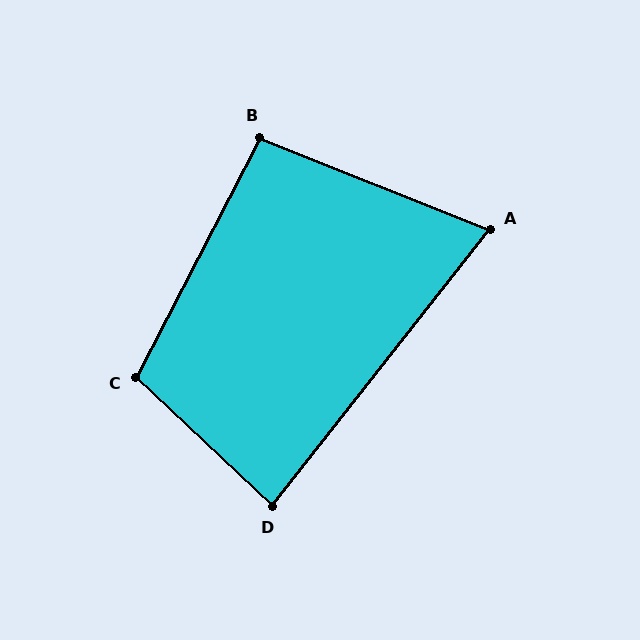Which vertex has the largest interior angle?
C, at approximately 106 degrees.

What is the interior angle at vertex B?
Approximately 95 degrees (obtuse).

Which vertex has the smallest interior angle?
A, at approximately 74 degrees.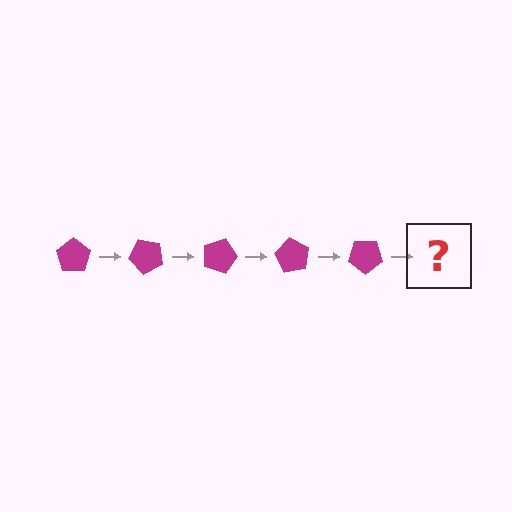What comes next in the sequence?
The next element should be a magenta pentagon rotated 225 degrees.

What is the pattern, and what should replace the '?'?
The pattern is that the pentagon rotates 45 degrees each step. The '?' should be a magenta pentagon rotated 225 degrees.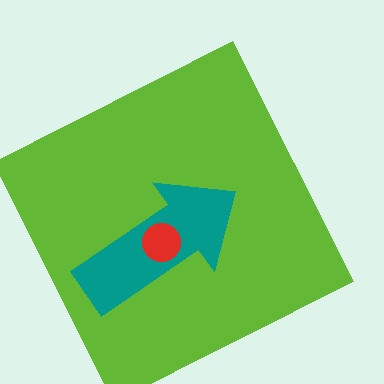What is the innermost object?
The red circle.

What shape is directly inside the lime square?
The teal arrow.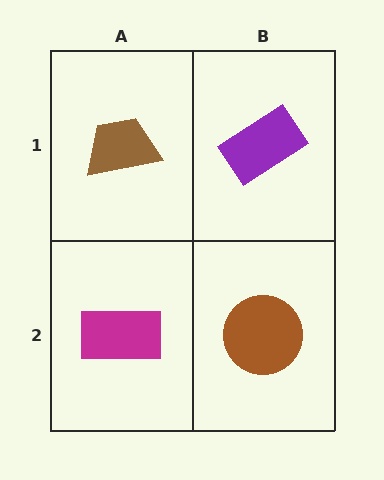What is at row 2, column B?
A brown circle.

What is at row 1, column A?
A brown trapezoid.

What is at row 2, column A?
A magenta rectangle.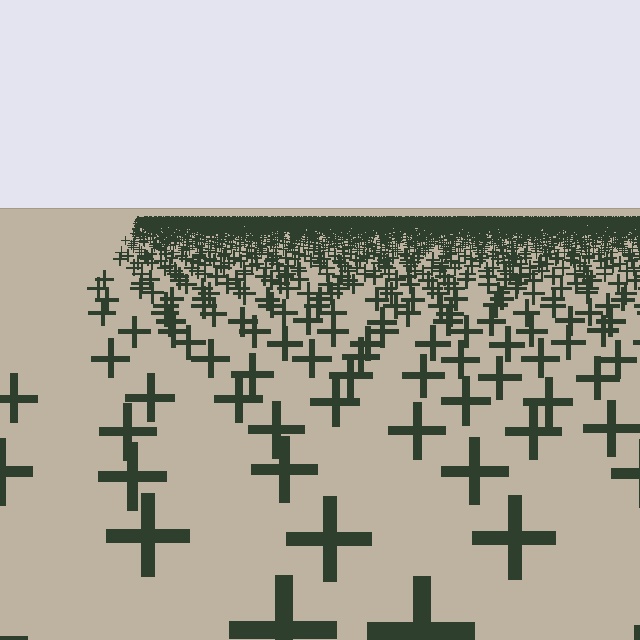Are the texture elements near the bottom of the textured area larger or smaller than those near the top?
Larger. Near the bottom, elements are closer to the viewer and appear at a bigger on-screen size.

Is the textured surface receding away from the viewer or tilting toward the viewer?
The surface is receding away from the viewer. Texture elements get smaller and denser toward the top.